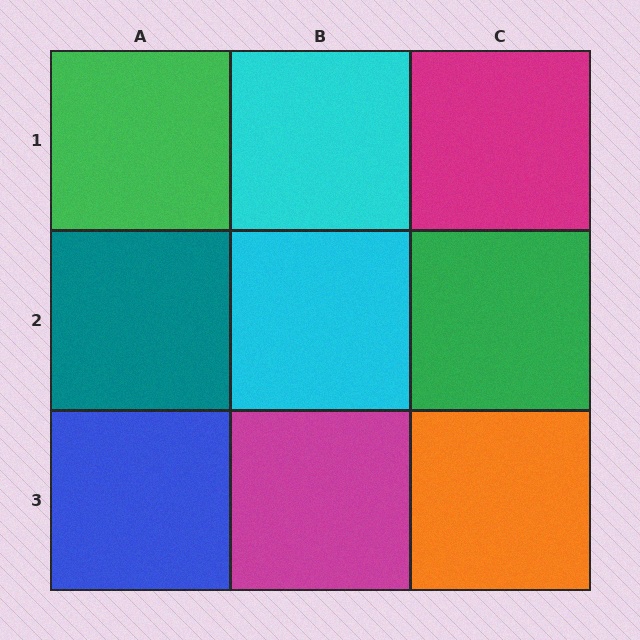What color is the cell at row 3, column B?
Magenta.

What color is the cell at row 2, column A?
Teal.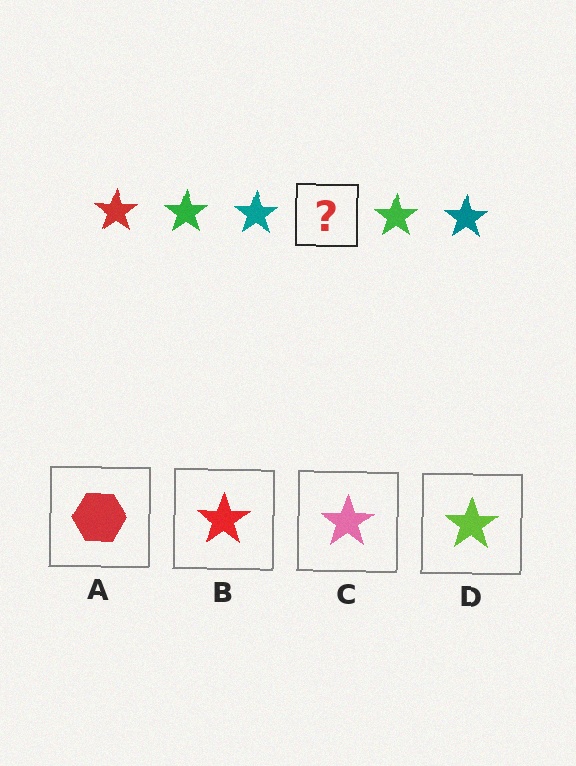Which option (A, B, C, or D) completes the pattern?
B.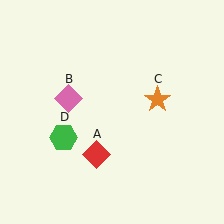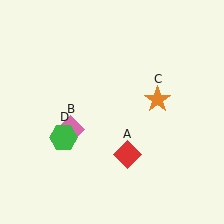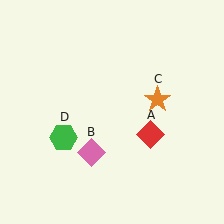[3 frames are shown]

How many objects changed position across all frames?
2 objects changed position: red diamond (object A), pink diamond (object B).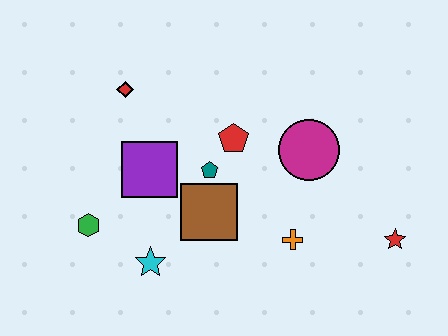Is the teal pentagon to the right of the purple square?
Yes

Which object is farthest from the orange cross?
The red diamond is farthest from the orange cross.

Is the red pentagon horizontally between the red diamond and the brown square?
No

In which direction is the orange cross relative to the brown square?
The orange cross is to the right of the brown square.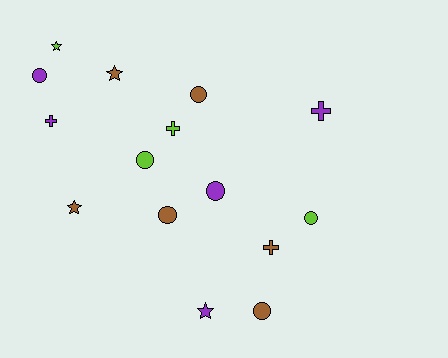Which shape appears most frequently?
Circle, with 7 objects.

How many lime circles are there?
There are 2 lime circles.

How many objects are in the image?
There are 15 objects.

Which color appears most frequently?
Brown, with 6 objects.